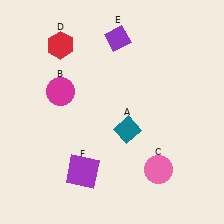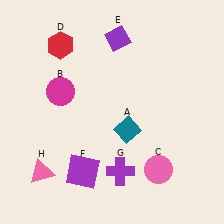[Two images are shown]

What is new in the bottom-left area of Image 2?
A pink triangle (H) was added in the bottom-left area of Image 2.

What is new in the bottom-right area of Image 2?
A purple cross (G) was added in the bottom-right area of Image 2.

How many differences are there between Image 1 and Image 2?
There are 2 differences between the two images.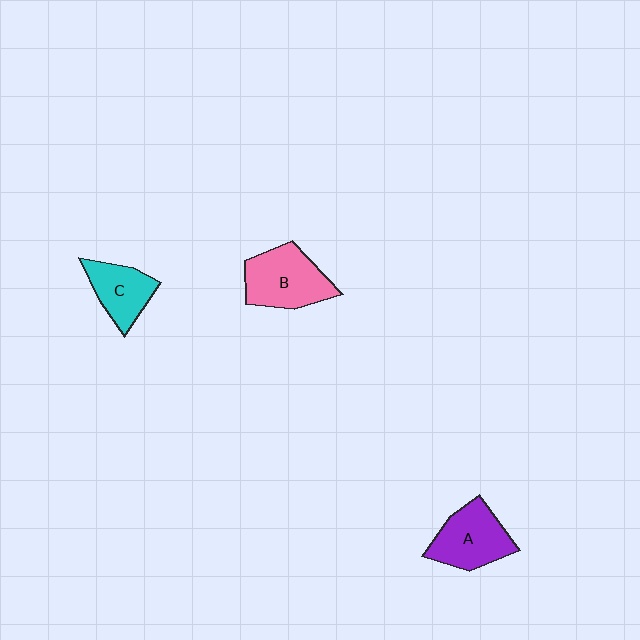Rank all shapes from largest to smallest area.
From largest to smallest: B (pink), A (purple), C (cyan).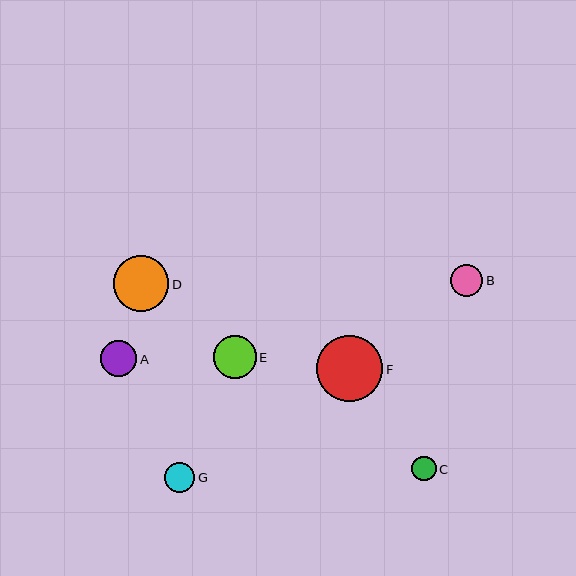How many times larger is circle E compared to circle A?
Circle E is approximately 1.2 times the size of circle A.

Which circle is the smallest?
Circle C is the smallest with a size of approximately 24 pixels.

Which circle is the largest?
Circle F is the largest with a size of approximately 66 pixels.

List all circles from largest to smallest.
From largest to smallest: F, D, E, A, B, G, C.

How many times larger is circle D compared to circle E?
Circle D is approximately 1.3 times the size of circle E.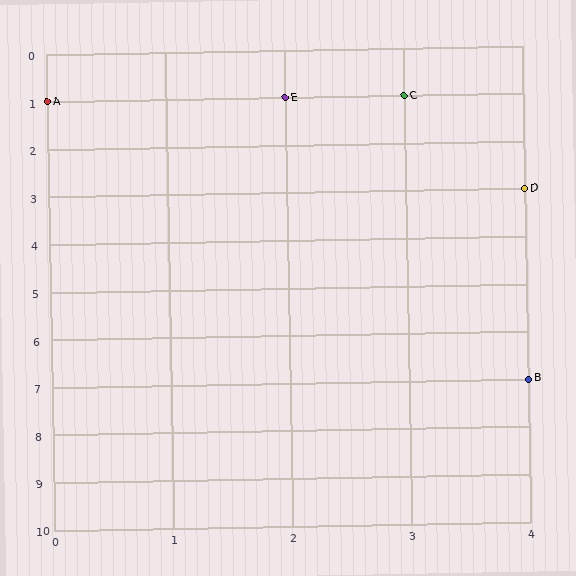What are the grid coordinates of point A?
Point A is at grid coordinates (0, 1).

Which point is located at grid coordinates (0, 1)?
Point A is at (0, 1).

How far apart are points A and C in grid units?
Points A and C are 3 columns apart.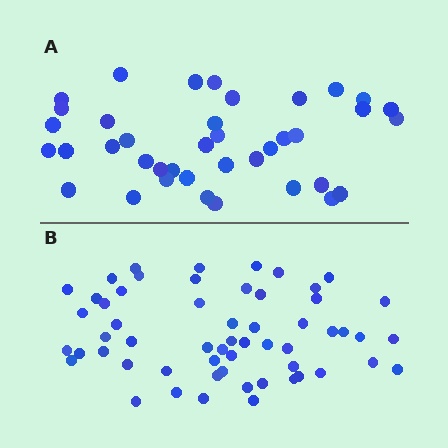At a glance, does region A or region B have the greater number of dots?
Region B (the bottom region) has more dots.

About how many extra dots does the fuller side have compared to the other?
Region B has approximately 20 more dots than region A.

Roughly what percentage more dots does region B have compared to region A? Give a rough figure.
About 45% more.